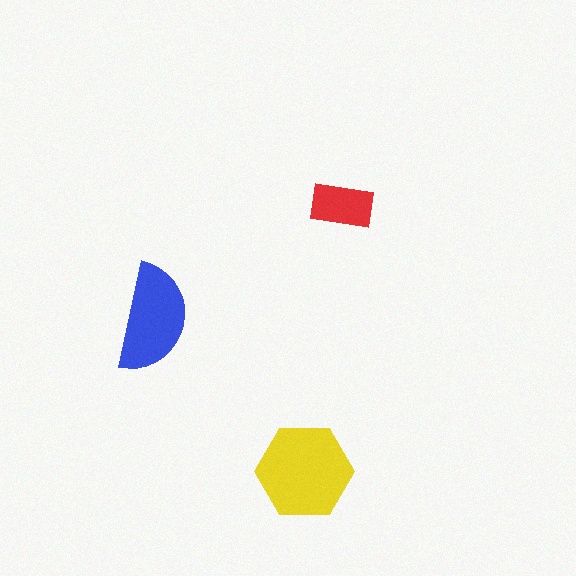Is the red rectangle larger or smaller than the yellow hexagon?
Smaller.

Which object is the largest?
The yellow hexagon.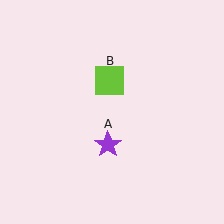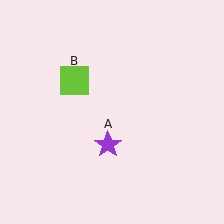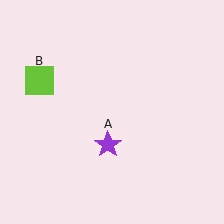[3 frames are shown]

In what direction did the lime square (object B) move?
The lime square (object B) moved left.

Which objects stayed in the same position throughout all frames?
Purple star (object A) remained stationary.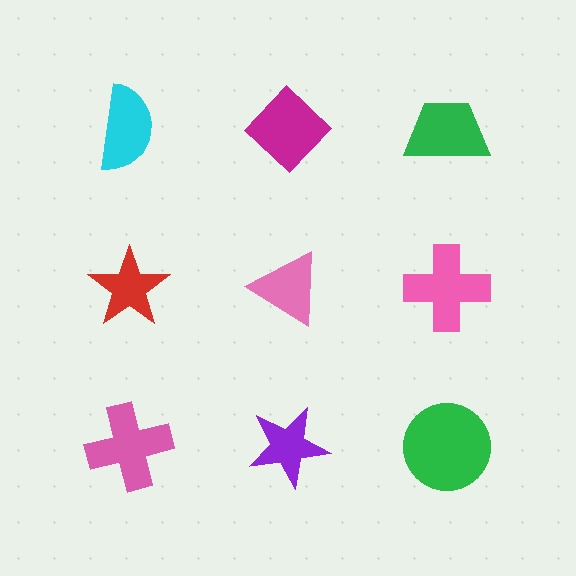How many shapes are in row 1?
3 shapes.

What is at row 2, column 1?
A red star.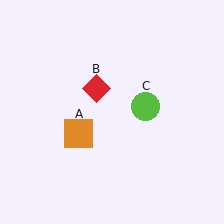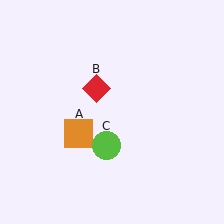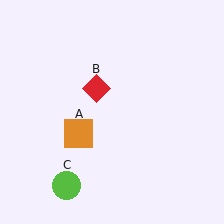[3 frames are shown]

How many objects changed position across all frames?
1 object changed position: lime circle (object C).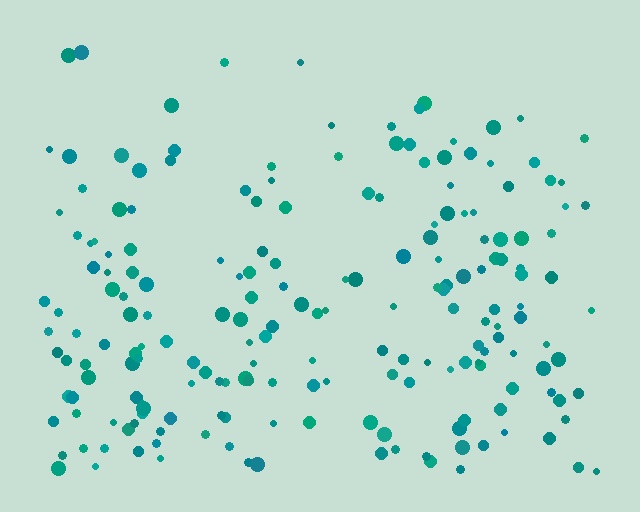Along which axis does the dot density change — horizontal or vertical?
Vertical.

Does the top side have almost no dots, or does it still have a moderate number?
Still a moderate number, just noticeably fewer than the bottom.